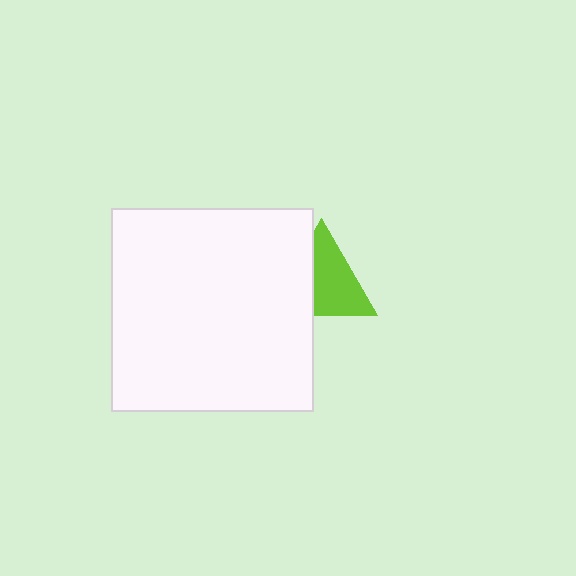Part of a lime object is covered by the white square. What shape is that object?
It is a triangle.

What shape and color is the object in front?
The object in front is a white square.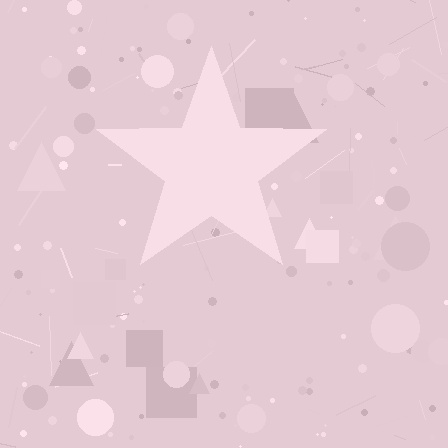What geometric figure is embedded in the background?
A star is embedded in the background.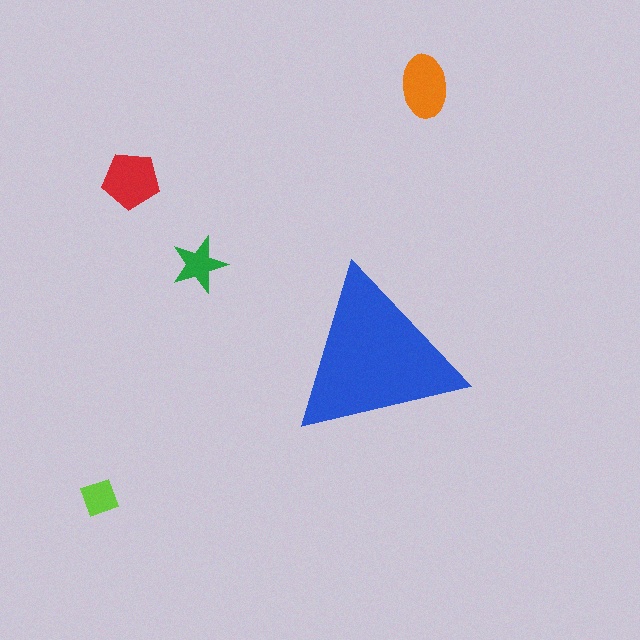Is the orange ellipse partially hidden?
No, the orange ellipse is fully visible.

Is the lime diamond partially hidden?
No, the lime diamond is fully visible.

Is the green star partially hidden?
No, the green star is fully visible.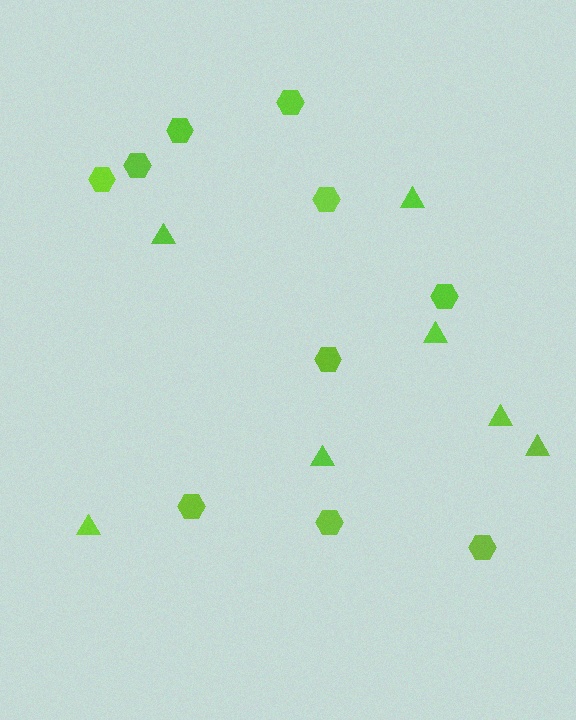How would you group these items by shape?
There are 2 groups: one group of hexagons (10) and one group of triangles (7).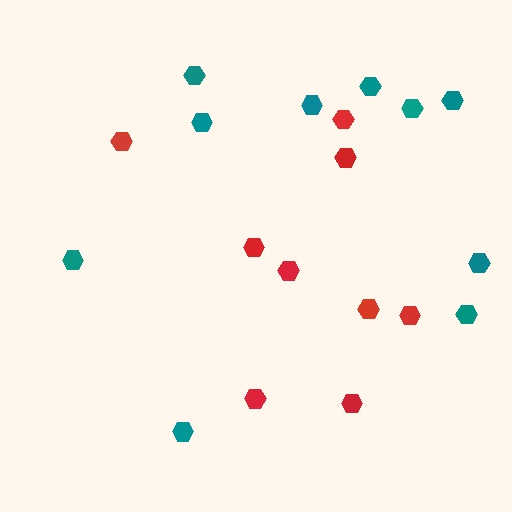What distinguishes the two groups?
There are 2 groups: one group of red hexagons (9) and one group of teal hexagons (10).